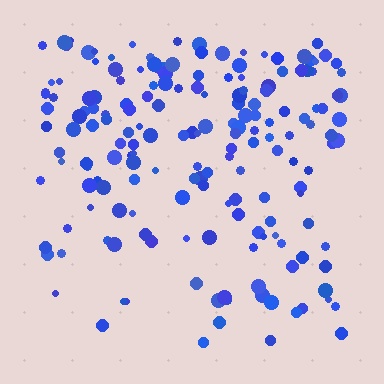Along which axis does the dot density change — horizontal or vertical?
Vertical.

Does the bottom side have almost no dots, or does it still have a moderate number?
Still a moderate number, just noticeably fewer than the top.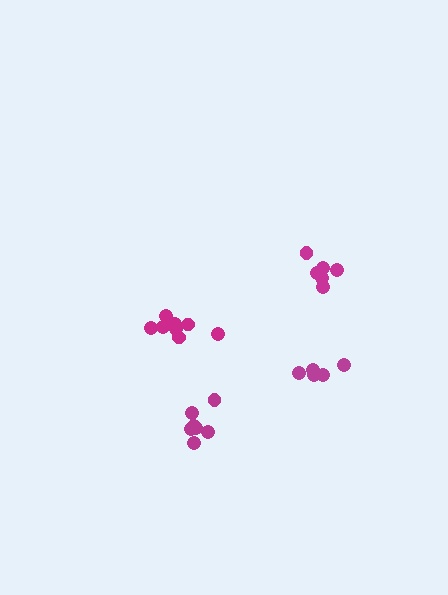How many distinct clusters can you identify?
There are 4 distinct clusters.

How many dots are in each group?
Group 1: 5 dots, Group 2: 7 dots, Group 3: 8 dots, Group 4: 6 dots (26 total).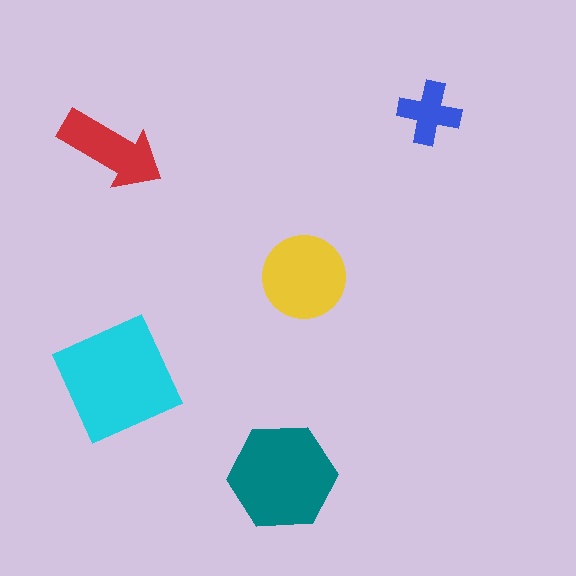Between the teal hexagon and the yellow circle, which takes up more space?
The teal hexagon.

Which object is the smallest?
The blue cross.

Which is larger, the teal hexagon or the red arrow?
The teal hexagon.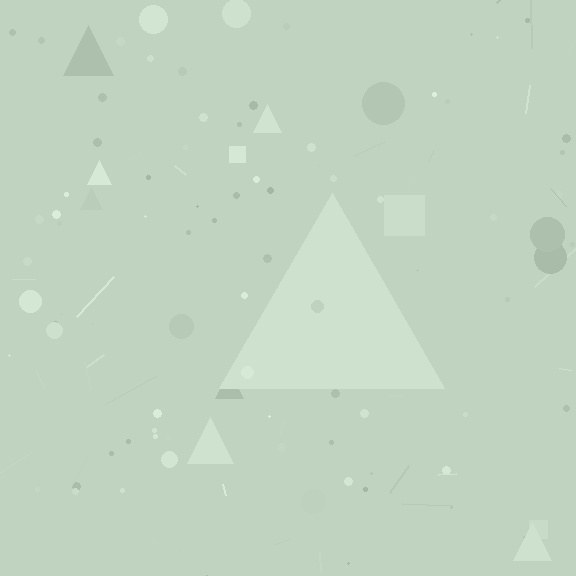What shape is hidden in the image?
A triangle is hidden in the image.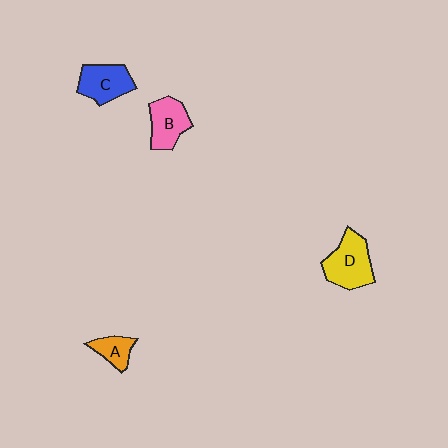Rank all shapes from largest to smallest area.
From largest to smallest: D (yellow), C (blue), B (pink), A (orange).